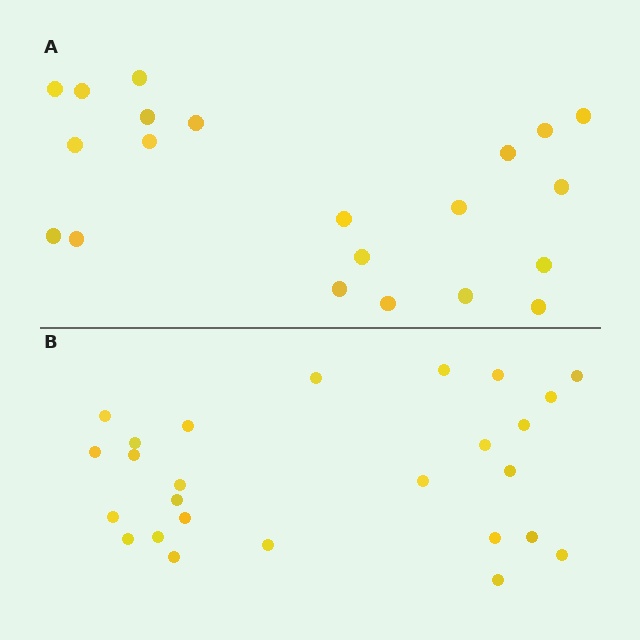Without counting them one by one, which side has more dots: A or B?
Region B (the bottom region) has more dots.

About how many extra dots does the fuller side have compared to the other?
Region B has about 5 more dots than region A.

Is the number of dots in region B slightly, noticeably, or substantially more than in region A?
Region B has only slightly more — the two regions are fairly close. The ratio is roughly 1.2 to 1.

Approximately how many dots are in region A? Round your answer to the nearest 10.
About 20 dots. (The exact count is 21, which rounds to 20.)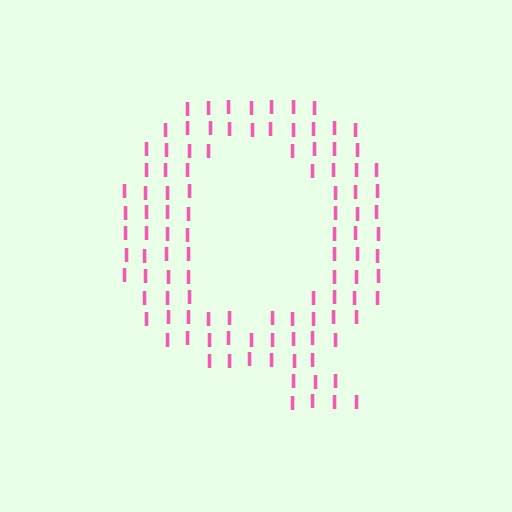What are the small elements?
The small elements are letter I's.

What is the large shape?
The large shape is the letter Q.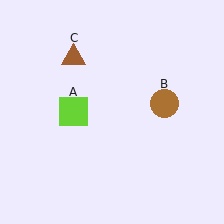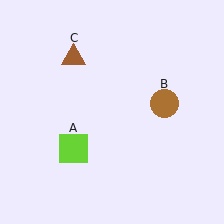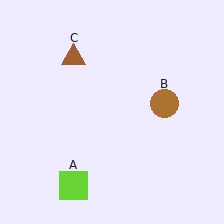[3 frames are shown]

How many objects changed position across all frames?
1 object changed position: lime square (object A).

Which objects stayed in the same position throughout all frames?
Brown circle (object B) and brown triangle (object C) remained stationary.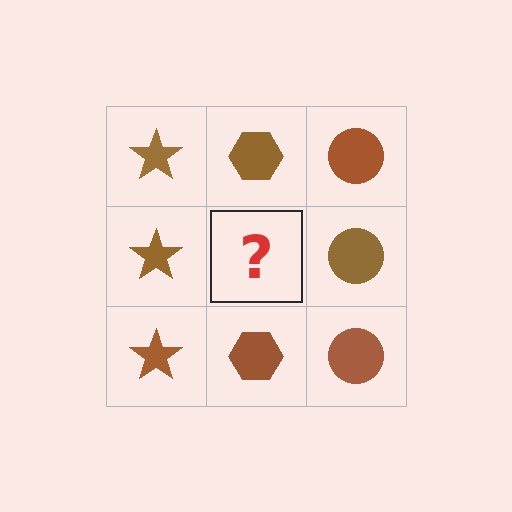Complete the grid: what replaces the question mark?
The question mark should be replaced with a brown hexagon.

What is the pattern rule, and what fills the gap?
The rule is that each column has a consistent shape. The gap should be filled with a brown hexagon.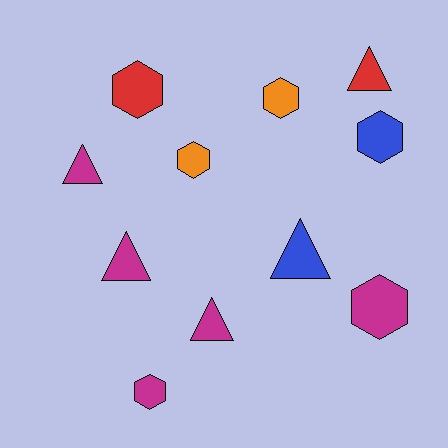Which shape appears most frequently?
Hexagon, with 6 objects.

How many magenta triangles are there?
There are 3 magenta triangles.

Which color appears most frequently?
Magenta, with 5 objects.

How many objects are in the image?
There are 11 objects.